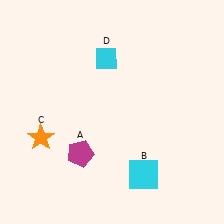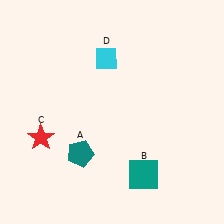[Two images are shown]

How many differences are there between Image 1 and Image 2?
There are 3 differences between the two images.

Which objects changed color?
A changed from magenta to teal. B changed from cyan to teal. C changed from orange to red.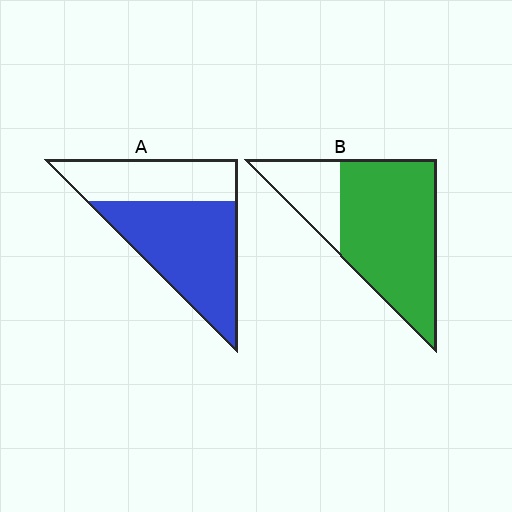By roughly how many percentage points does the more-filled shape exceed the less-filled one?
By roughly 15 percentage points (B over A).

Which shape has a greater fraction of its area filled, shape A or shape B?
Shape B.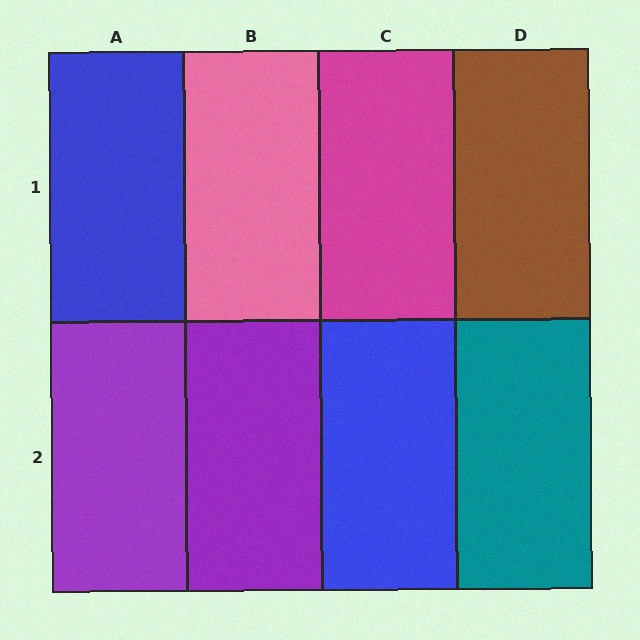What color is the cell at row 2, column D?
Teal.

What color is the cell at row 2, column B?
Purple.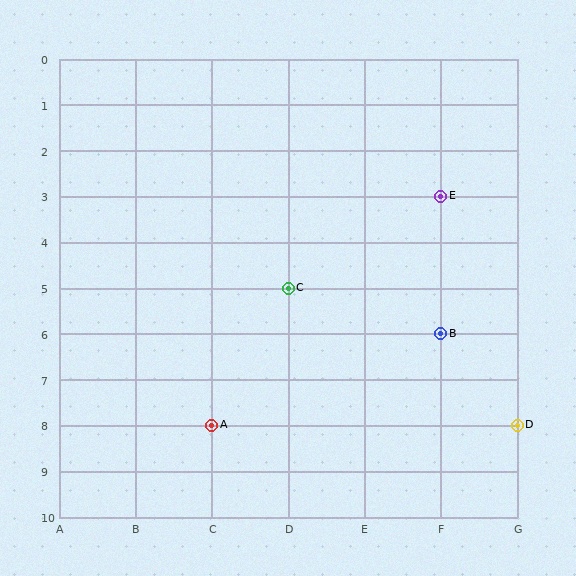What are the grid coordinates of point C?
Point C is at grid coordinates (D, 5).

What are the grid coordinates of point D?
Point D is at grid coordinates (G, 8).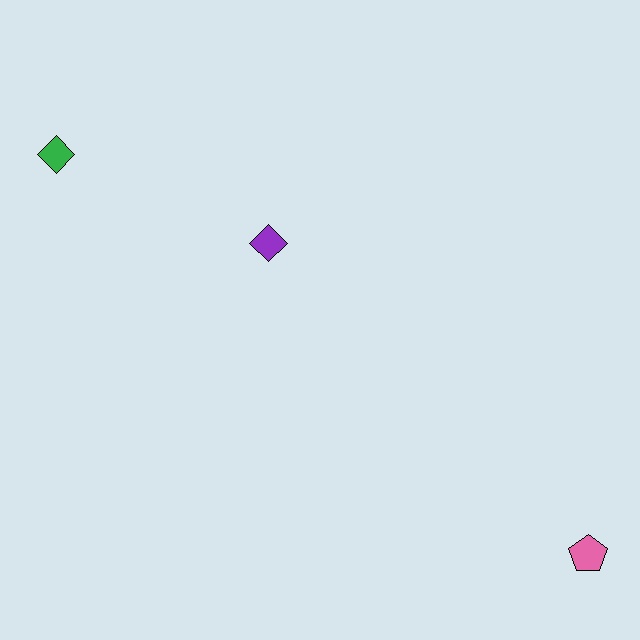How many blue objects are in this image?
There are no blue objects.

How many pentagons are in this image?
There is 1 pentagon.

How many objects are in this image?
There are 3 objects.